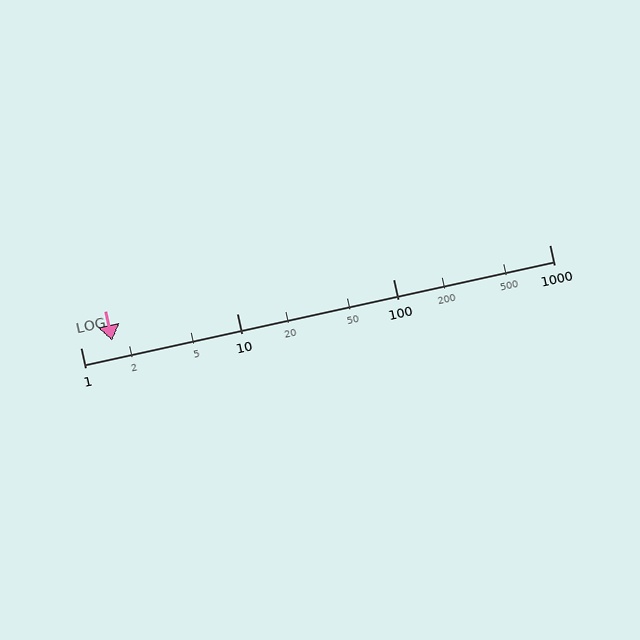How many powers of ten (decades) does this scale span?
The scale spans 3 decades, from 1 to 1000.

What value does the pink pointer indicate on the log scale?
The pointer indicates approximately 1.6.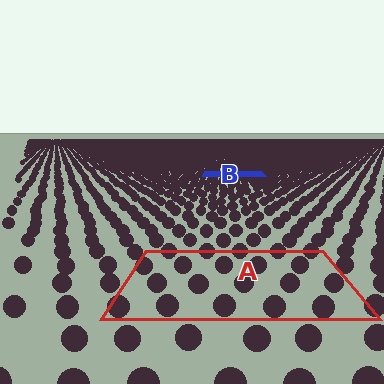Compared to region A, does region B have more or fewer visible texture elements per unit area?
Region B has more texture elements per unit area — they are packed more densely because it is farther away.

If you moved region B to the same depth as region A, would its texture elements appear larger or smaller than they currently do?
They would appear larger. At a closer depth, the same texture elements are projected at a bigger on-screen size.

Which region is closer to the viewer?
Region A is closer. The texture elements there are larger and more spread out.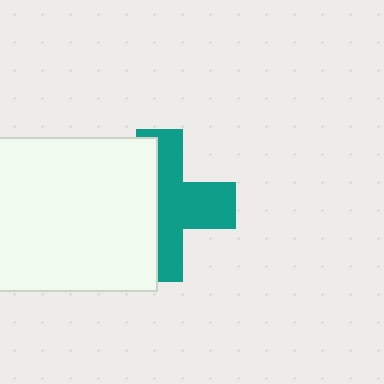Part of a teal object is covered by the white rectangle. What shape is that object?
It is a cross.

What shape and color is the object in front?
The object in front is a white rectangle.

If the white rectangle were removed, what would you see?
You would see the complete teal cross.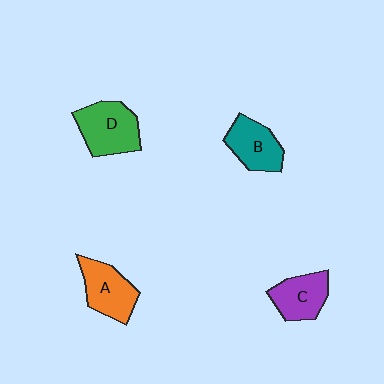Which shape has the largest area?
Shape D (green).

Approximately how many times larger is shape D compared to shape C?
Approximately 1.3 times.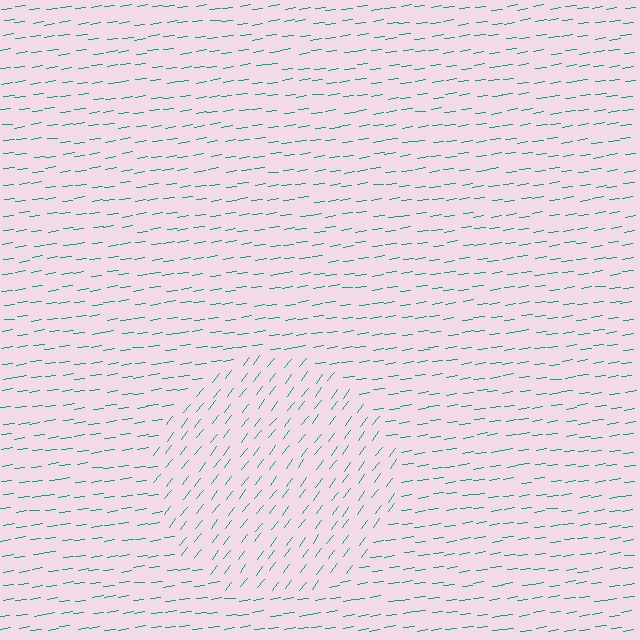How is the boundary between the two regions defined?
The boundary is defined purely by a change in line orientation (approximately 45 degrees difference). All lines are the same color and thickness.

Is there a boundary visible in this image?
Yes, there is a texture boundary formed by a change in line orientation.